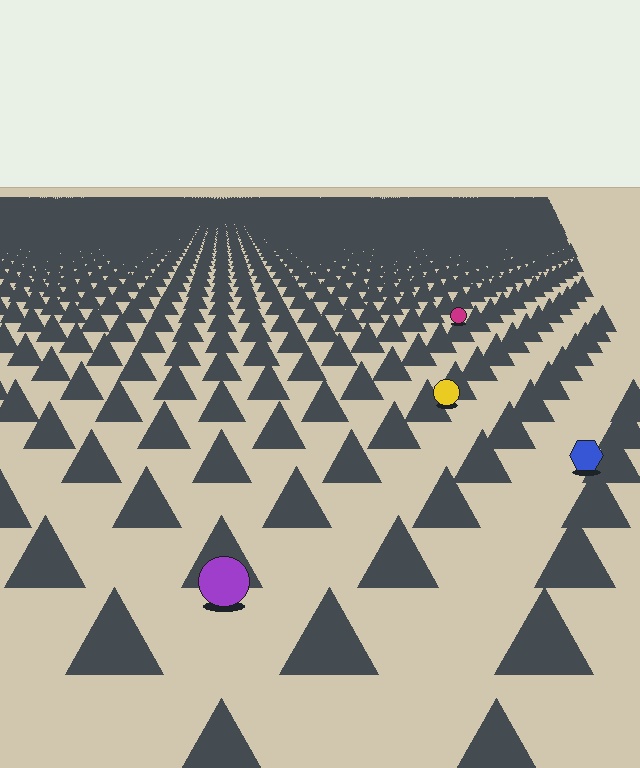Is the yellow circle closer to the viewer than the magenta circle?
Yes. The yellow circle is closer — you can tell from the texture gradient: the ground texture is coarser near it.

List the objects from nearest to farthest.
From nearest to farthest: the purple circle, the blue hexagon, the yellow circle, the magenta circle.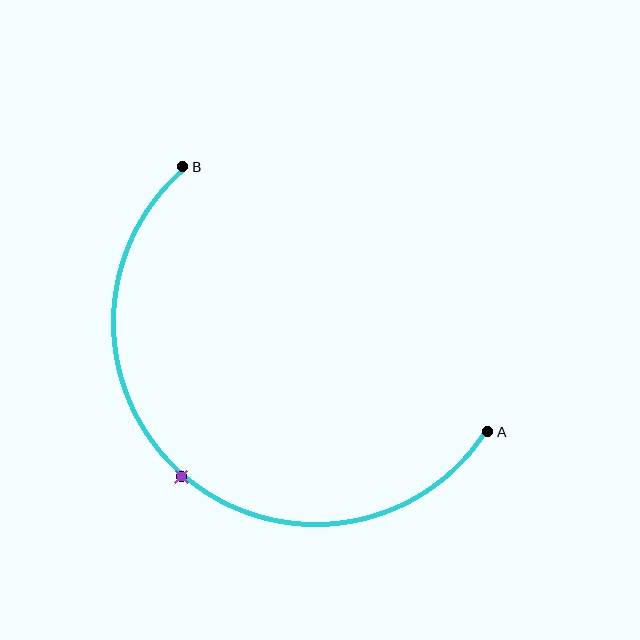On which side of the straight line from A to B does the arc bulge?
The arc bulges below and to the left of the straight line connecting A and B.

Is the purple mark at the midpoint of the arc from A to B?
Yes. The purple mark lies on the arc at equal arc-length from both A and B — it is the arc midpoint.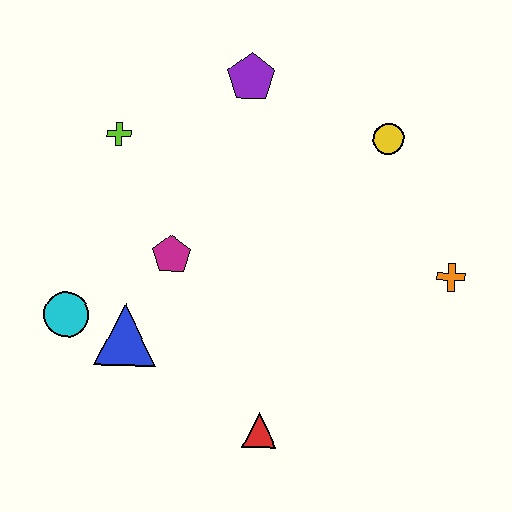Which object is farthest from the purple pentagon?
The red triangle is farthest from the purple pentagon.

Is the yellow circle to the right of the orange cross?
No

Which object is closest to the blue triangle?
The cyan circle is closest to the blue triangle.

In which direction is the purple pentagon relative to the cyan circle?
The purple pentagon is above the cyan circle.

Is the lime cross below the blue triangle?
No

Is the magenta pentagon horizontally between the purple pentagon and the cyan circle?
Yes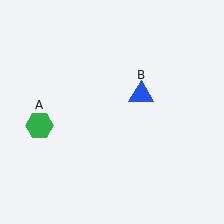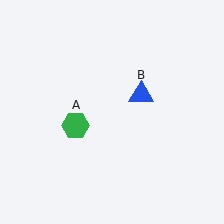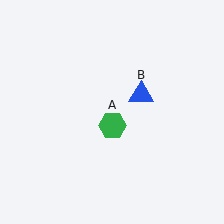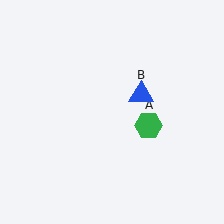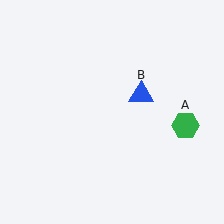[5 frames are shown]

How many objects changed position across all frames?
1 object changed position: green hexagon (object A).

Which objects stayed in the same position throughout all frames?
Blue triangle (object B) remained stationary.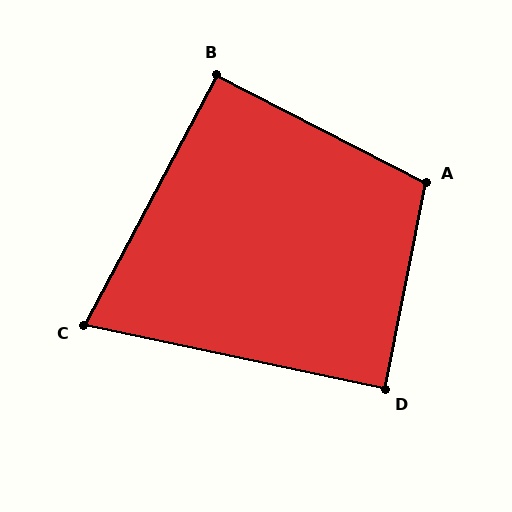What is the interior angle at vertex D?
Approximately 89 degrees (approximately right).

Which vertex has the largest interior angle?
A, at approximately 106 degrees.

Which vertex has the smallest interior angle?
C, at approximately 74 degrees.